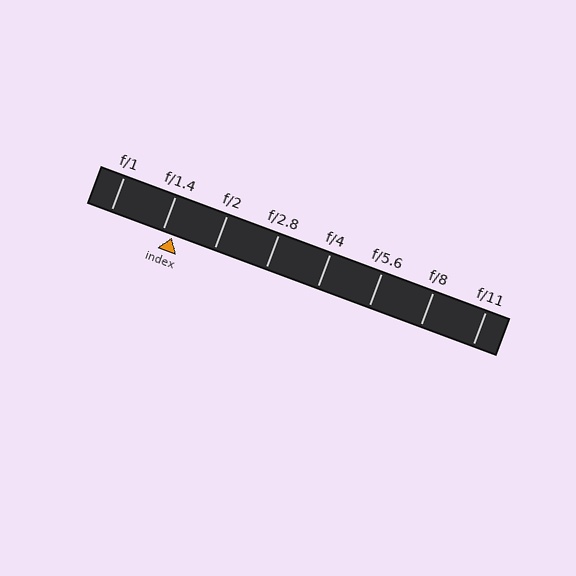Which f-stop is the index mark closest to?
The index mark is closest to f/1.4.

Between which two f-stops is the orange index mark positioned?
The index mark is between f/1.4 and f/2.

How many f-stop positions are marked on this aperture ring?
There are 8 f-stop positions marked.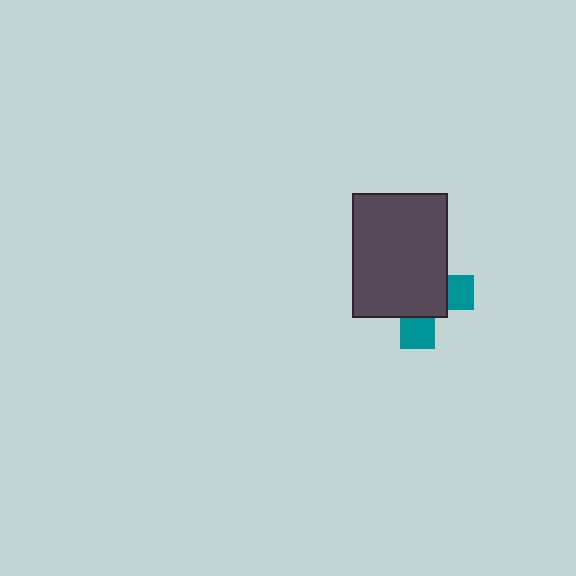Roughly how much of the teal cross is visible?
A small part of it is visible (roughly 30%).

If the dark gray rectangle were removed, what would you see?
You would see the complete teal cross.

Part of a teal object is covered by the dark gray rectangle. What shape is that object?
It is a cross.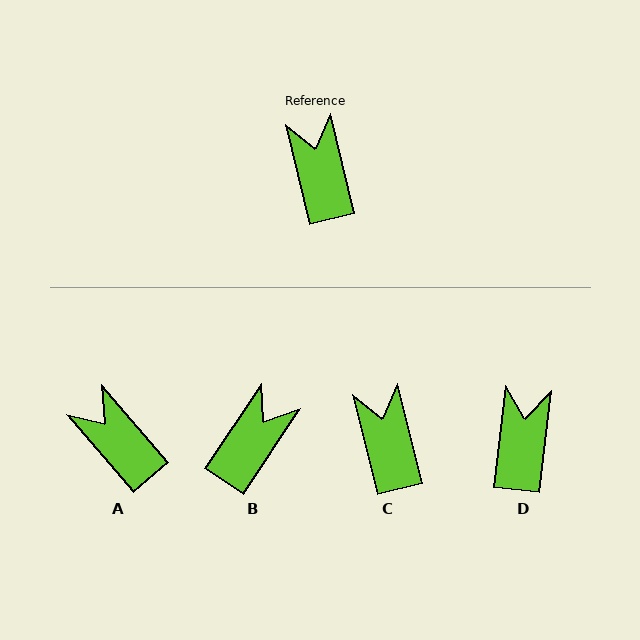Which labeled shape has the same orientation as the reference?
C.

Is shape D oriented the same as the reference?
No, it is off by about 20 degrees.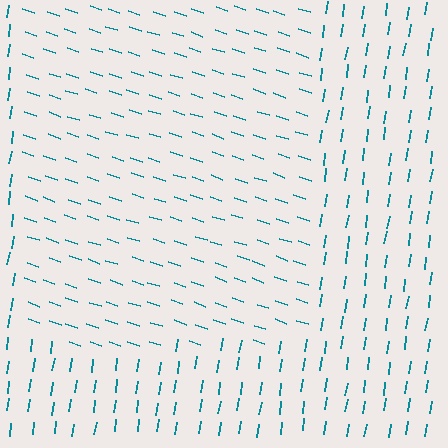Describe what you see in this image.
The image is filled with small teal line segments. A rectangle region in the image has lines oriented differently from the surrounding lines, creating a visible texture boundary.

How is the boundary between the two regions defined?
The boundary is defined purely by a change in line orientation (approximately 80 degrees difference). All lines are the same color and thickness.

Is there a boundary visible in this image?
Yes, there is a texture boundary formed by a change in line orientation.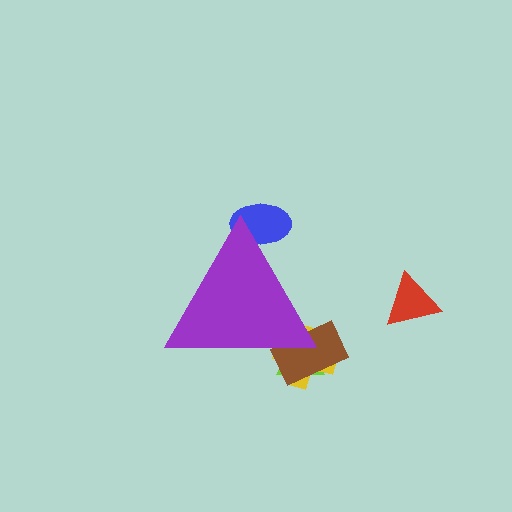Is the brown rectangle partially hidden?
Yes, the brown rectangle is partially hidden behind the purple triangle.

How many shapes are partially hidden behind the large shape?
4 shapes are partially hidden.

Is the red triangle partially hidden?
No, the red triangle is fully visible.